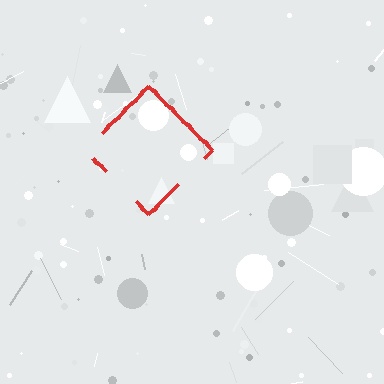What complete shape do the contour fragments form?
The contour fragments form a diamond.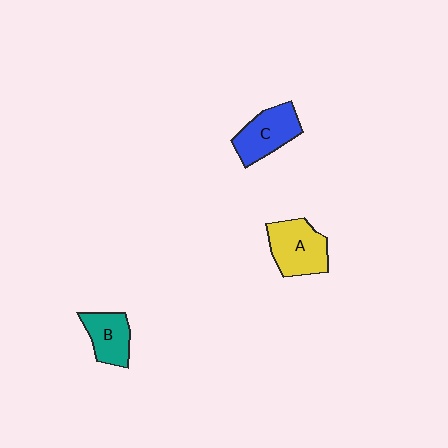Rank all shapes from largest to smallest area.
From largest to smallest: A (yellow), C (blue), B (teal).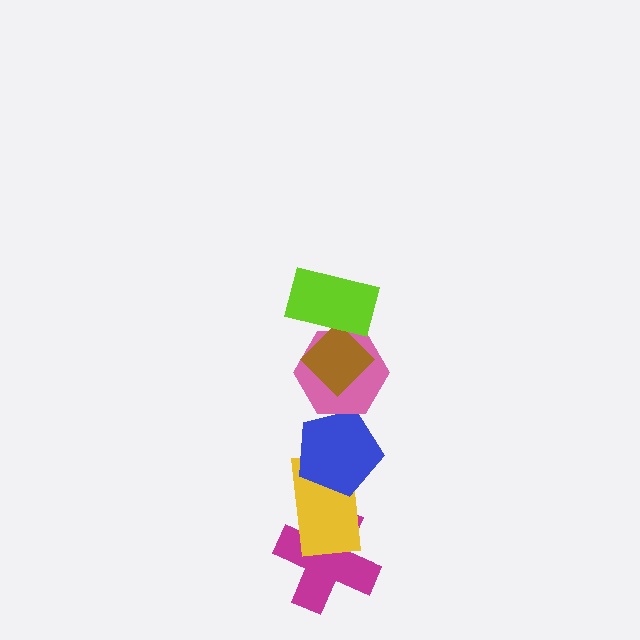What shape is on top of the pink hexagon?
The brown diamond is on top of the pink hexagon.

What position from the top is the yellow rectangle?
The yellow rectangle is 5th from the top.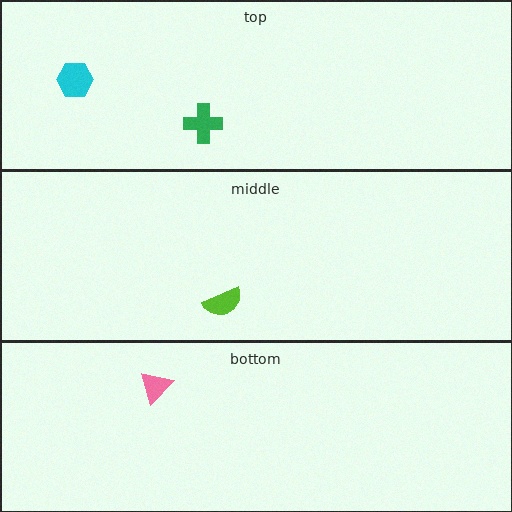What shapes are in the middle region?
The lime semicircle.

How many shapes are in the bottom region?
1.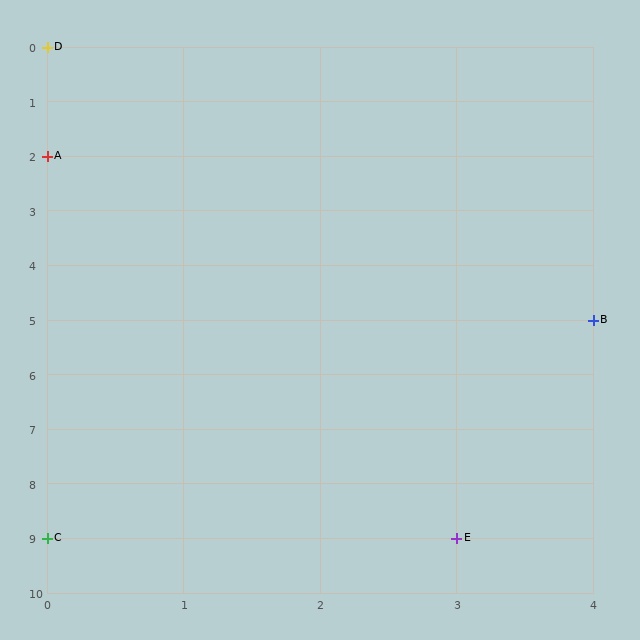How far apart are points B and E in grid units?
Points B and E are 1 column and 4 rows apart (about 4.1 grid units diagonally).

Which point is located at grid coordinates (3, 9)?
Point E is at (3, 9).